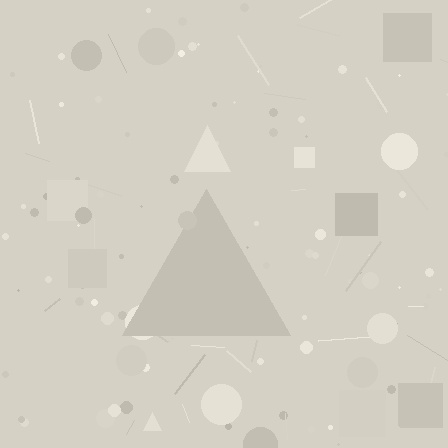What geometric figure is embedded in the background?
A triangle is embedded in the background.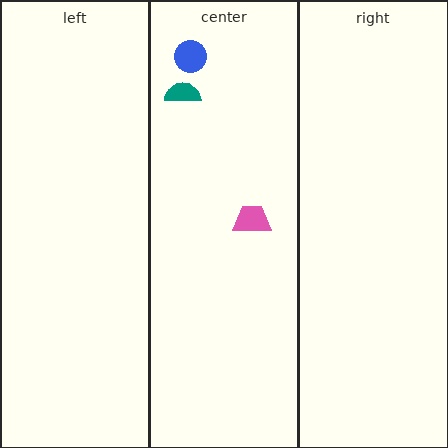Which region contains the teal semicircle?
The center region.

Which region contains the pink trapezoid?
The center region.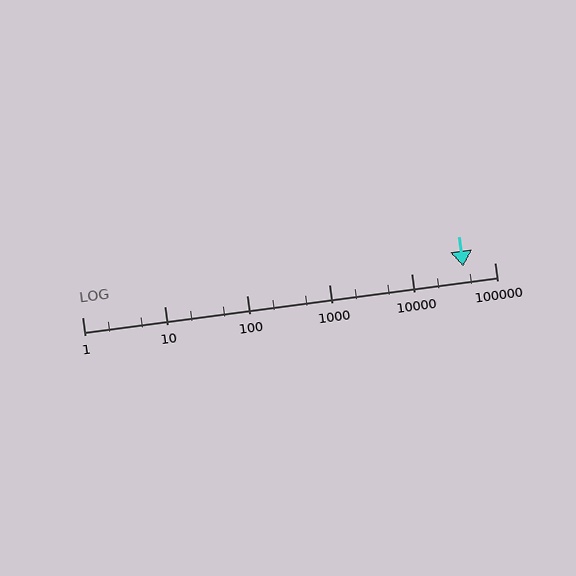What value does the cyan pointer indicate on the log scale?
The pointer indicates approximately 42000.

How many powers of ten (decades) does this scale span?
The scale spans 5 decades, from 1 to 100000.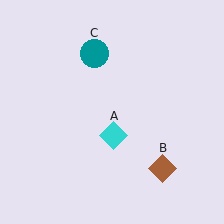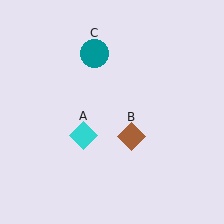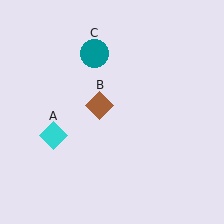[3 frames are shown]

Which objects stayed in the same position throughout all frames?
Teal circle (object C) remained stationary.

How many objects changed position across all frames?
2 objects changed position: cyan diamond (object A), brown diamond (object B).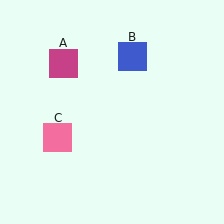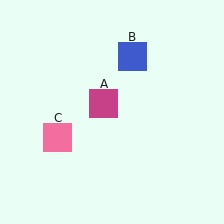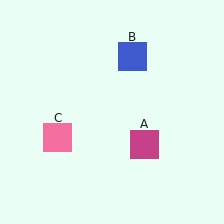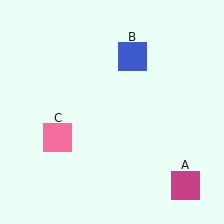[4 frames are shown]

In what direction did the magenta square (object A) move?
The magenta square (object A) moved down and to the right.